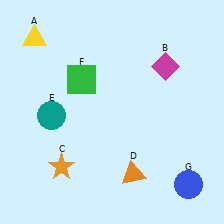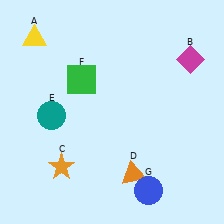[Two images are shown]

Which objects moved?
The objects that moved are: the magenta diamond (B), the blue circle (G).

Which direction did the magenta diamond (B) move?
The magenta diamond (B) moved right.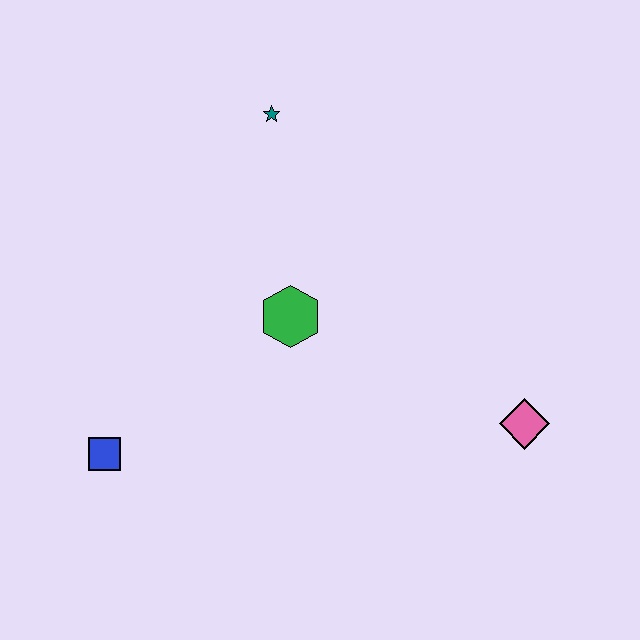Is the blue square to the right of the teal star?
No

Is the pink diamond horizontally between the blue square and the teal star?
No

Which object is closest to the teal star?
The green hexagon is closest to the teal star.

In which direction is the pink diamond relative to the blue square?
The pink diamond is to the right of the blue square.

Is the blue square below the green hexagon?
Yes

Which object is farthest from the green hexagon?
The pink diamond is farthest from the green hexagon.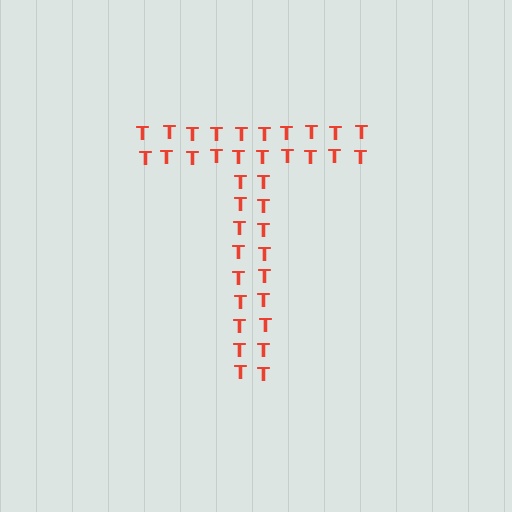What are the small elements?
The small elements are letter T's.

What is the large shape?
The large shape is the letter T.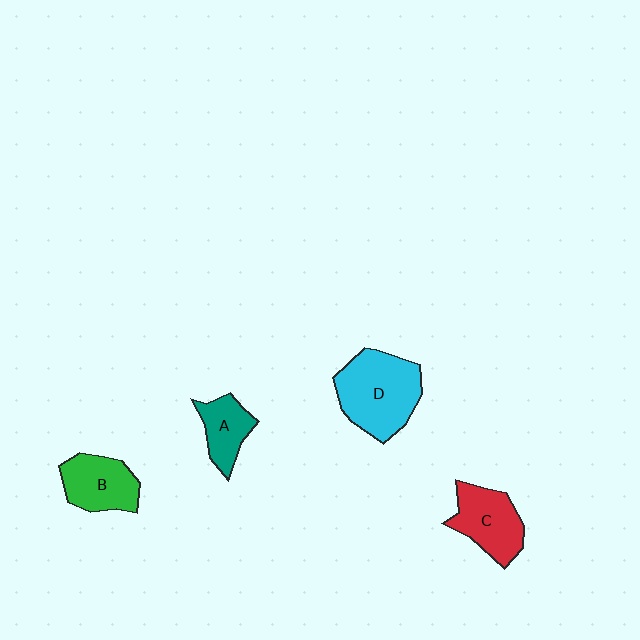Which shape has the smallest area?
Shape A (teal).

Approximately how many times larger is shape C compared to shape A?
Approximately 1.4 times.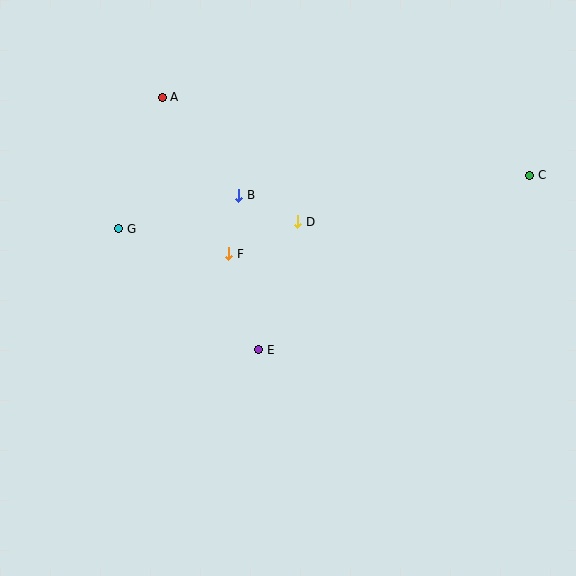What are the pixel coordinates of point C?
Point C is at (530, 175).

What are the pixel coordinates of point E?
Point E is at (259, 350).